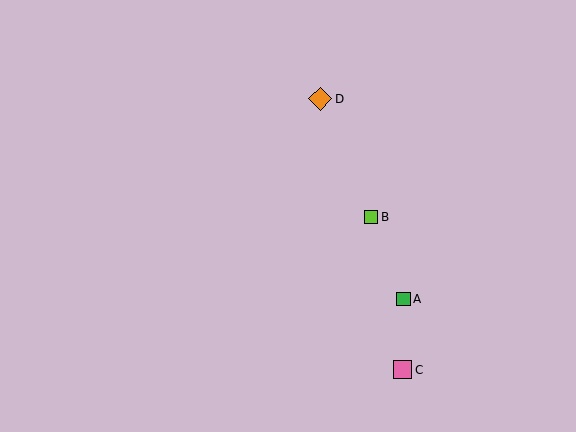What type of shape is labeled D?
Shape D is an orange diamond.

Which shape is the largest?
The orange diamond (labeled D) is the largest.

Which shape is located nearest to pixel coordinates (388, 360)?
The pink square (labeled C) at (402, 370) is nearest to that location.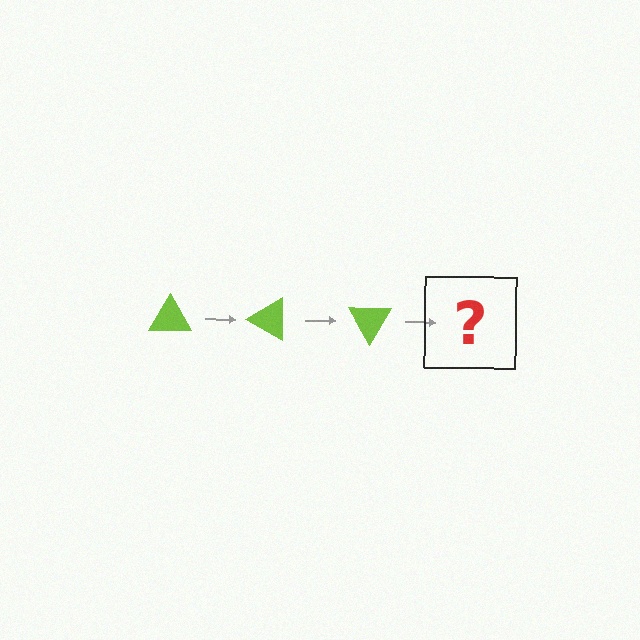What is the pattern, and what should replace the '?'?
The pattern is that the triangle rotates 30 degrees each step. The '?' should be a lime triangle rotated 90 degrees.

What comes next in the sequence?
The next element should be a lime triangle rotated 90 degrees.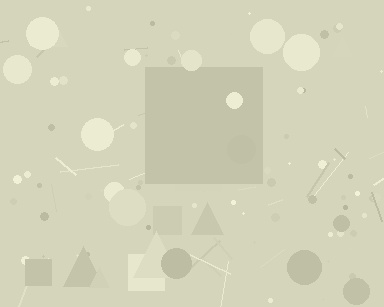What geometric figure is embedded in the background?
A square is embedded in the background.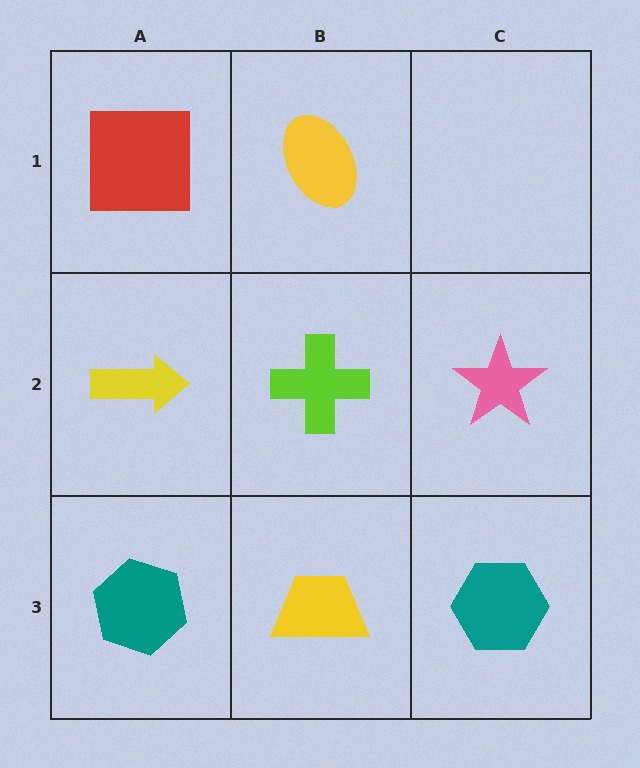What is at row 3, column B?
A yellow trapezoid.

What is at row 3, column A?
A teal hexagon.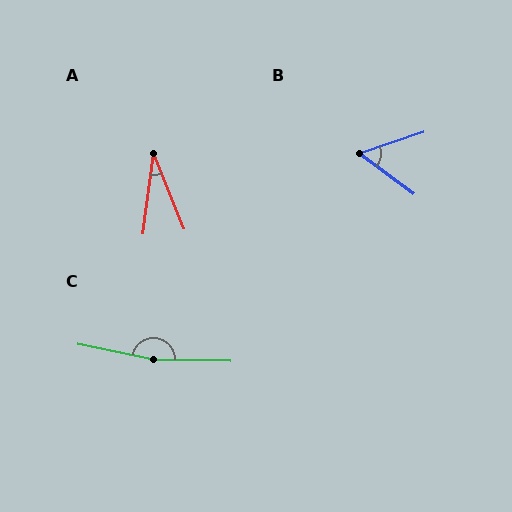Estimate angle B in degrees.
Approximately 55 degrees.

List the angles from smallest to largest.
A (29°), B (55°), C (170°).